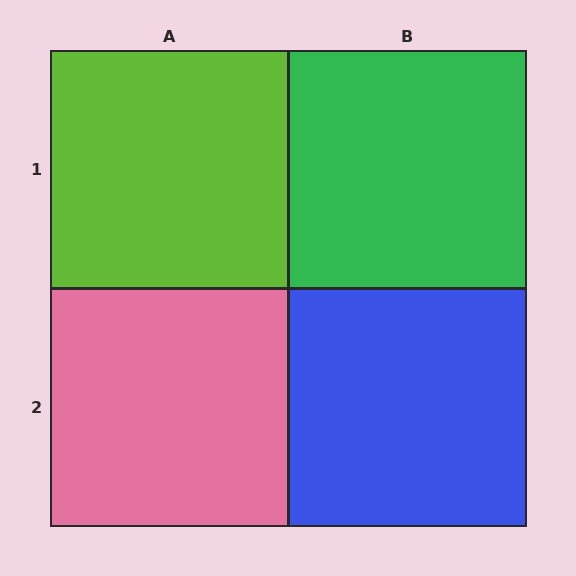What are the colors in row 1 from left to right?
Lime, green.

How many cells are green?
1 cell is green.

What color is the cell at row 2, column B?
Blue.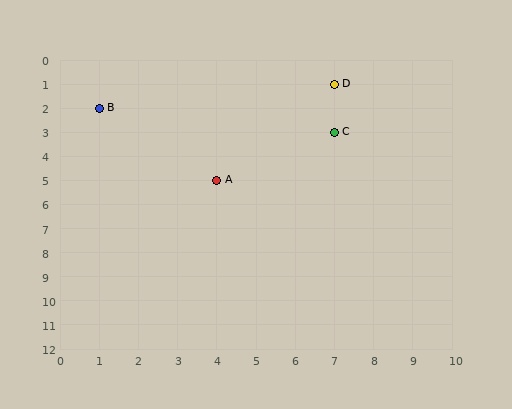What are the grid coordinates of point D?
Point D is at grid coordinates (7, 1).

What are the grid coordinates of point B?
Point B is at grid coordinates (1, 2).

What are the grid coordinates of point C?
Point C is at grid coordinates (7, 3).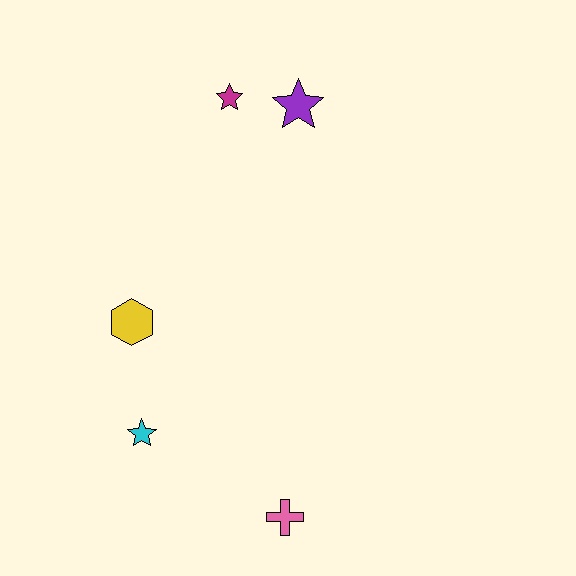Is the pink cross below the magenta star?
Yes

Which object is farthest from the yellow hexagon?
The purple star is farthest from the yellow hexagon.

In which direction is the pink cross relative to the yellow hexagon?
The pink cross is below the yellow hexagon.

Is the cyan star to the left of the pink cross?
Yes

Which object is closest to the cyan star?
The yellow hexagon is closest to the cyan star.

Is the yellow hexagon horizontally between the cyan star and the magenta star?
No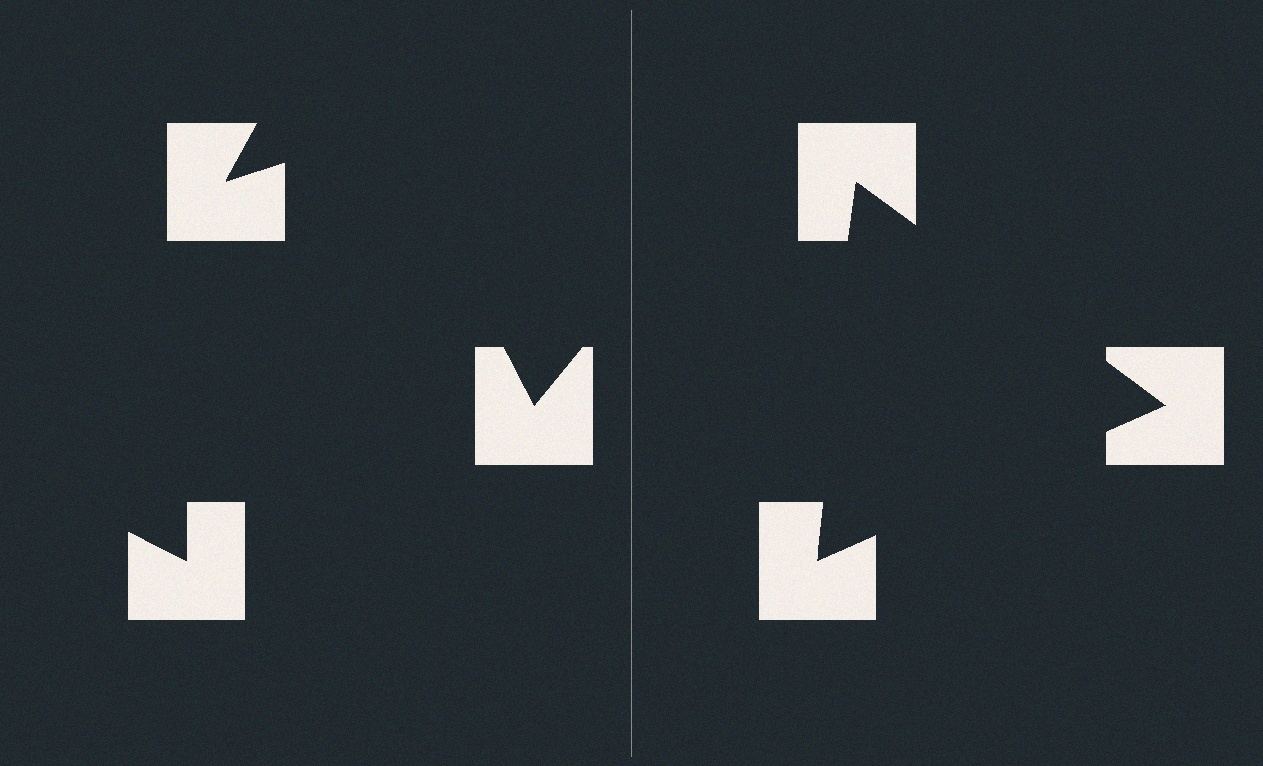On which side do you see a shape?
An illusory triangle appears on the right side. On the left side the wedge cuts are rotated, so no coherent shape forms.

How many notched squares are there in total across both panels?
6 — 3 on each side.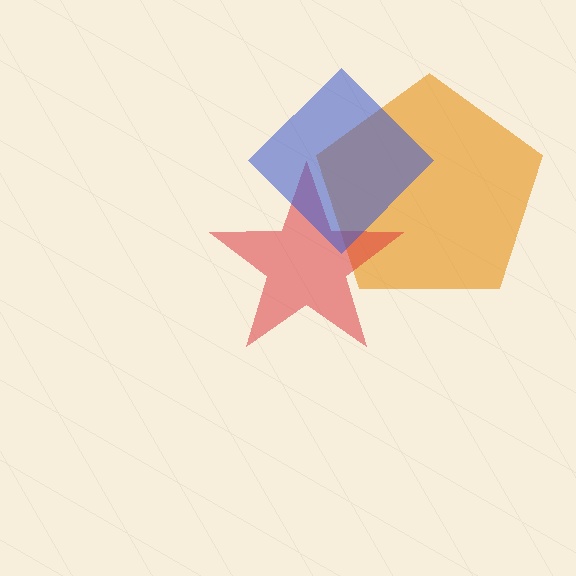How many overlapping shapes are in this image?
There are 3 overlapping shapes in the image.